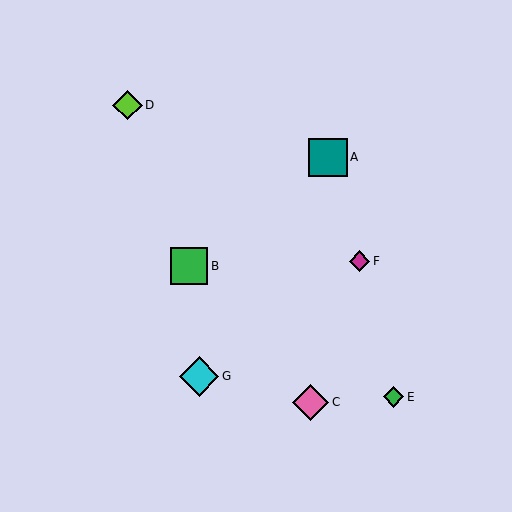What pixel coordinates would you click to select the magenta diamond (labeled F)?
Click at (359, 261) to select the magenta diamond F.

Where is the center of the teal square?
The center of the teal square is at (328, 157).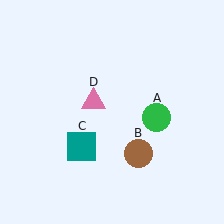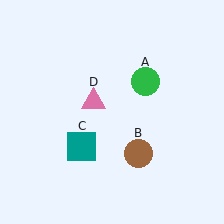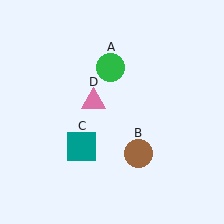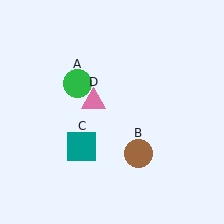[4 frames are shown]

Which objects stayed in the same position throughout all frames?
Brown circle (object B) and teal square (object C) and pink triangle (object D) remained stationary.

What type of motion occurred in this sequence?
The green circle (object A) rotated counterclockwise around the center of the scene.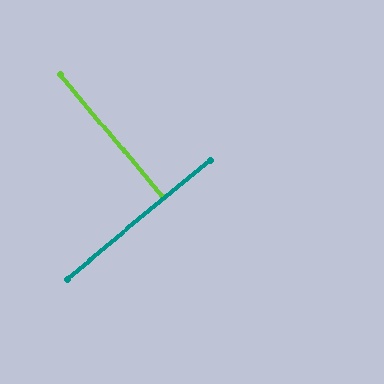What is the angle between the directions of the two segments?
Approximately 90 degrees.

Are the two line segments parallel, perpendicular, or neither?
Perpendicular — they meet at approximately 90°.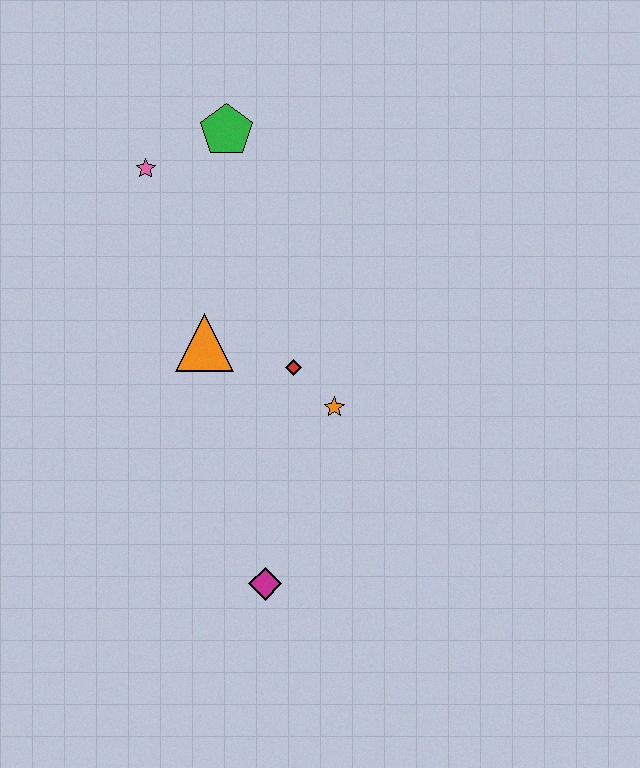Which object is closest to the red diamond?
The orange star is closest to the red diamond.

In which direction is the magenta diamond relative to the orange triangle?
The magenta diamond is below the orange triangle.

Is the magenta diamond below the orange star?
Yes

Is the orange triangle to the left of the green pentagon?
Yes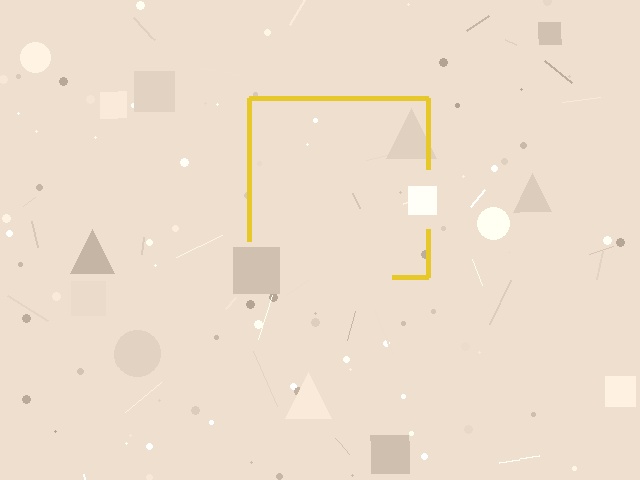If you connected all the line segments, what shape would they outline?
They would outline a square.